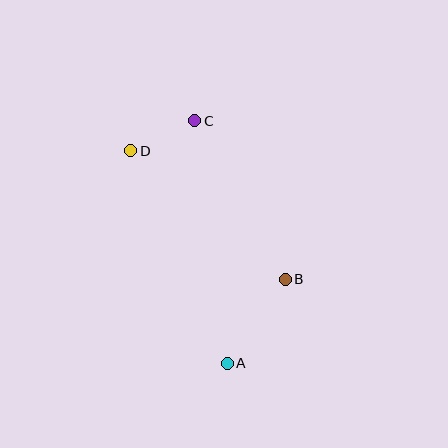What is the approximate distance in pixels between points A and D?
The distance between A and D is approximately 233 pixels.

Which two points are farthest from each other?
Points A and C are farthest from each other.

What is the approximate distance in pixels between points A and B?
The distance between A and B is approximately 102 pixels.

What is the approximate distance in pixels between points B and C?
The distance between B and C is approximately 183 pixels.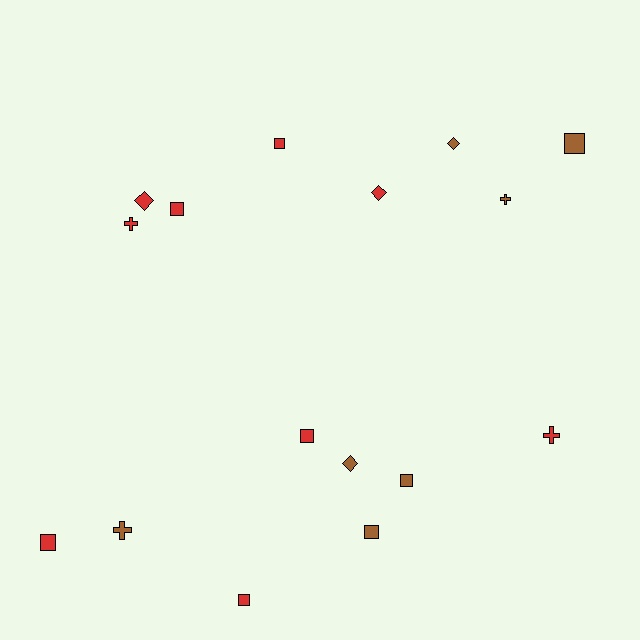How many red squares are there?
There are 5 red squares.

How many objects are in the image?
There are 16 objects.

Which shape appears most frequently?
Square, with 8 objects.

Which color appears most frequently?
Red, with 9 objects.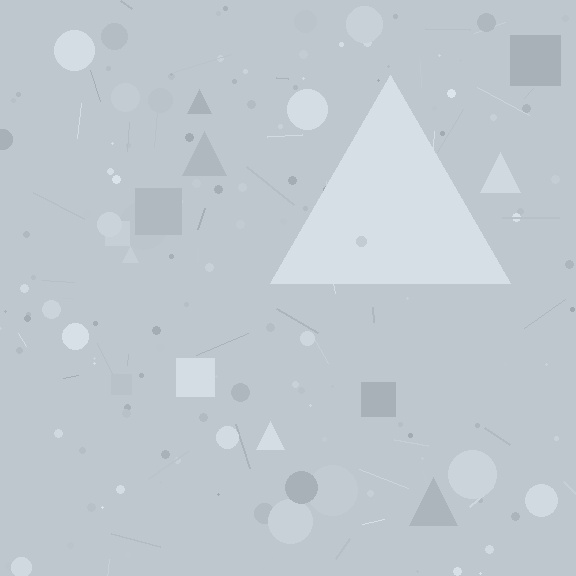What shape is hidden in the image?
A triangle is hidden in the image.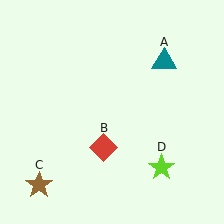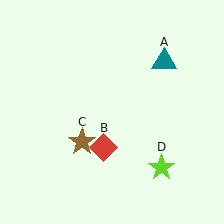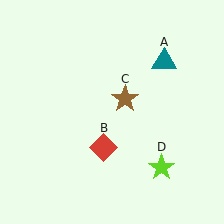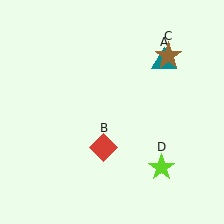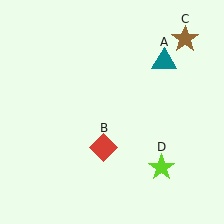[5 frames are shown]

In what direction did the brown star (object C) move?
The brown star (object C) moved up and to the right.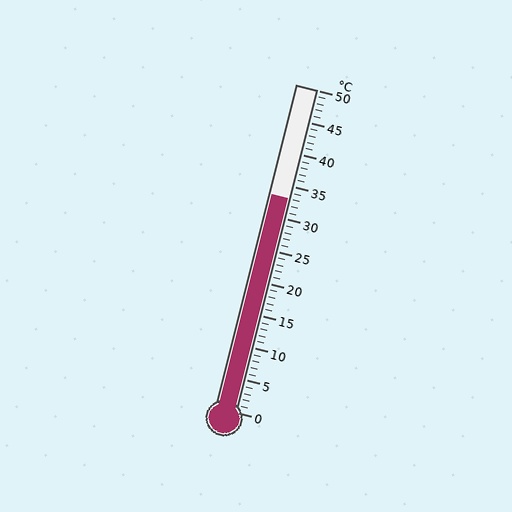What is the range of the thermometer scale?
The thermometer scale ranges from 0°C to 50°C.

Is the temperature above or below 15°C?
The temperature is above 15°C.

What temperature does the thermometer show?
The thermometer shows approximately 33°C.